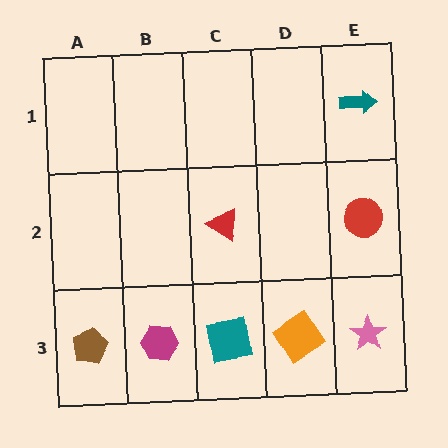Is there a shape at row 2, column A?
No, that cell is empty.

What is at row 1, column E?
A teal arrow.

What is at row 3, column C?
A teal square.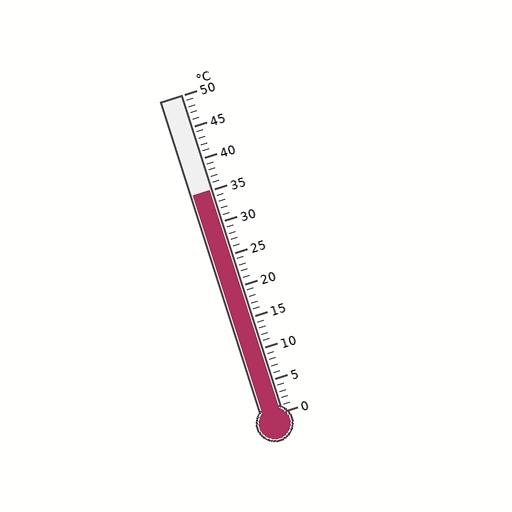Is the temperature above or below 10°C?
The temperature is above 10°C.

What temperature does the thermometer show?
The thermometer shows approximately 35°C.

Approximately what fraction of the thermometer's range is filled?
The thermometer is filled to approximately 70% of its range.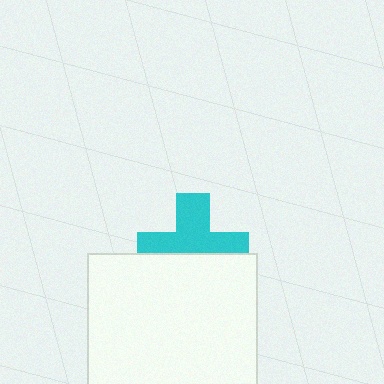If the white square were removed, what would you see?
You would see the complete cyan cross.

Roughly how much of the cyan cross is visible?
About half of it is visible (roughly 57%).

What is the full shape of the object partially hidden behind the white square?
The partially hidden object is a cyan cross.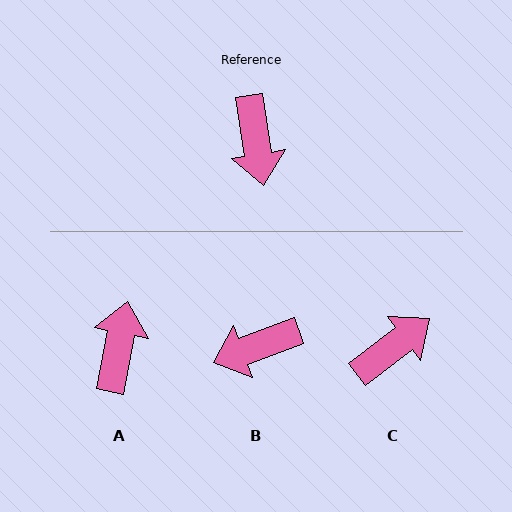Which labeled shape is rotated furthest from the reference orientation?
A, about 160 degrees away.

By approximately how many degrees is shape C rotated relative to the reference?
Approximately 119 degrees counter-clockwise.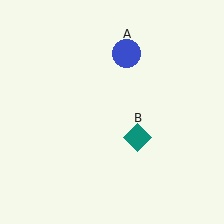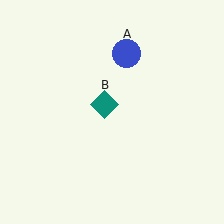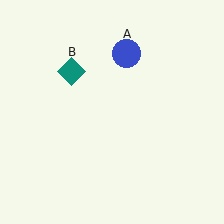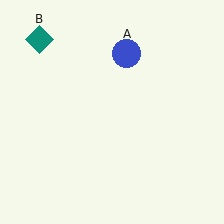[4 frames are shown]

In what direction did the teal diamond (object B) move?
The teal diamond (object B) moved up and to the left.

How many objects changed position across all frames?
1 object changed position: teal diamond (object B).